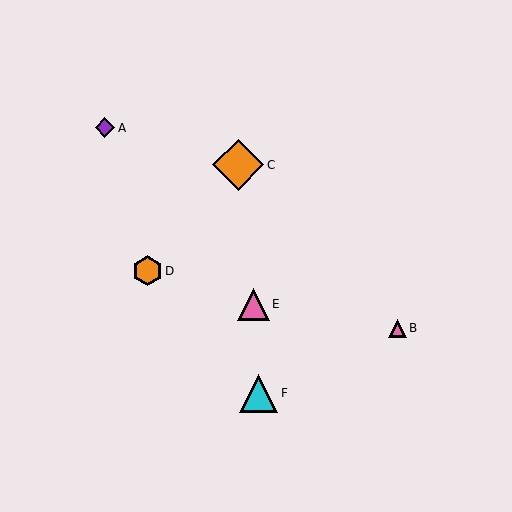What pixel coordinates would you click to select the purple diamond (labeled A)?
Click at (105, 128) to select the purple diamond A.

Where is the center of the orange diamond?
The center of the orange diamond is at (238, 165).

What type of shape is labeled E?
Shape E is a pink triangle.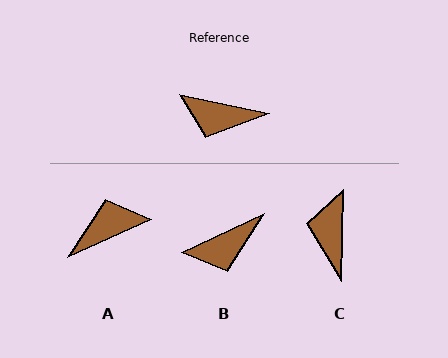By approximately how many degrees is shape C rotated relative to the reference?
Approximately 79 degrees clockwise.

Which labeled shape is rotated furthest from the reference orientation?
A, about 144 degrees away.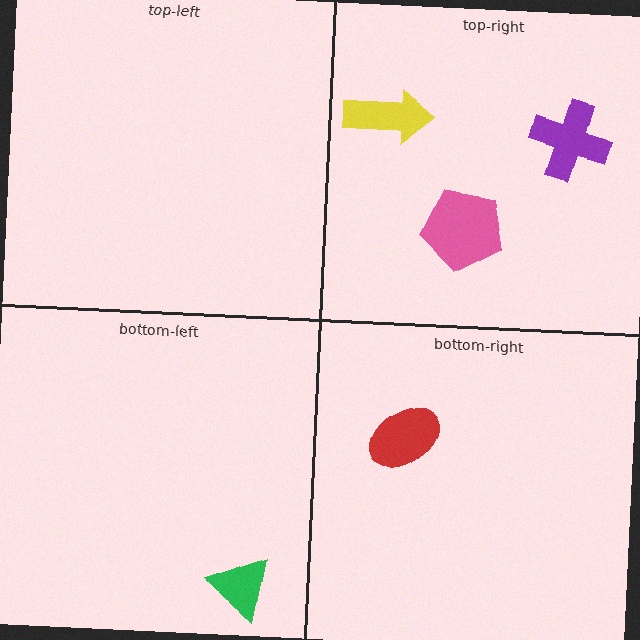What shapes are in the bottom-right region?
The red ellipse.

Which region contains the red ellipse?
The bottom-right region.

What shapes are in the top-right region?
The pink pentagon, the yellow arrow, the purple cross.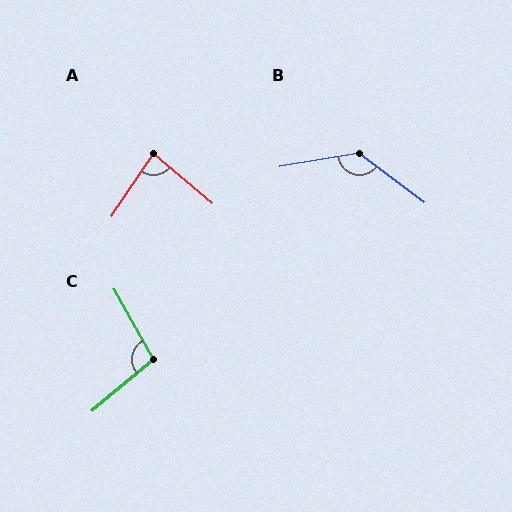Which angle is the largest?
B, at approximately 134 degrees.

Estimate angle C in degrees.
Approximately 101 degrees.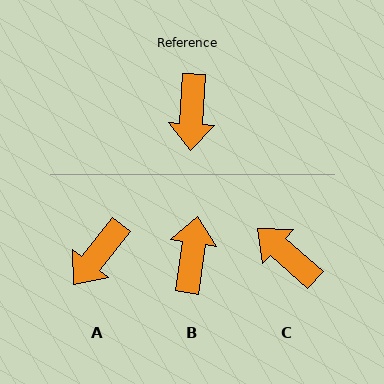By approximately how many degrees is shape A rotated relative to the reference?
Approximately 36 degrees clockwise.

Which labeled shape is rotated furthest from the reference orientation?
B, about 175 degrees away.